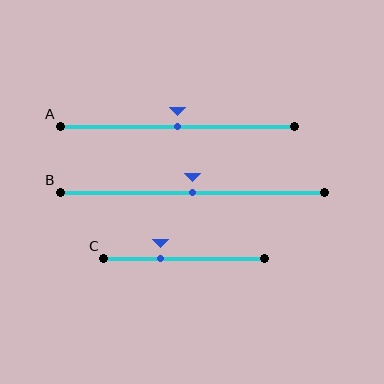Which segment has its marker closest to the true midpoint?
Segment A has its marker closest to the true midpoint.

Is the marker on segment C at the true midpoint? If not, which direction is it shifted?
No, the marker on segment C is shifted to the left by about 15% of the segment length.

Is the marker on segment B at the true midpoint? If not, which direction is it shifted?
Yes, the marker on segment B is at the true midpoint.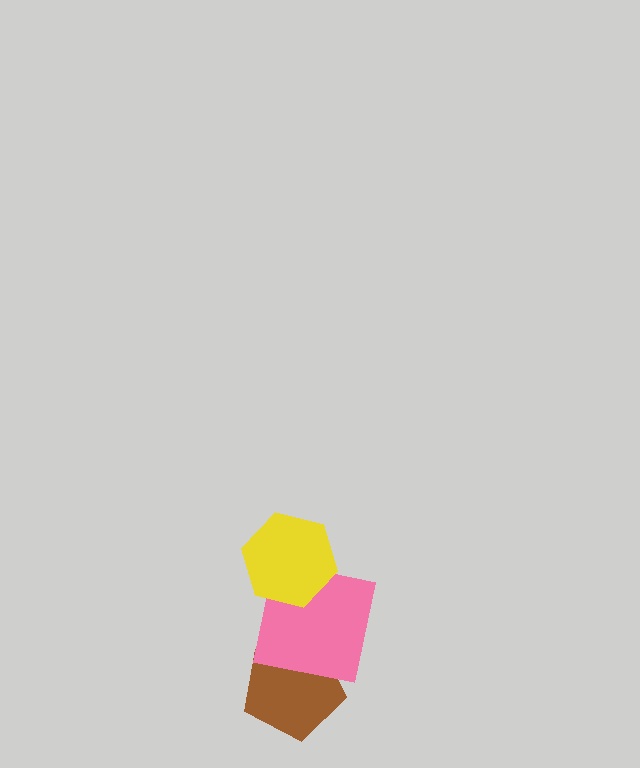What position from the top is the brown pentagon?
The brown pentagon is 3rd from the top.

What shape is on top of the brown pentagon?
The pink square is on top of the brown pentagon.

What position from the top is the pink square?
The pink square is 2nd from the top.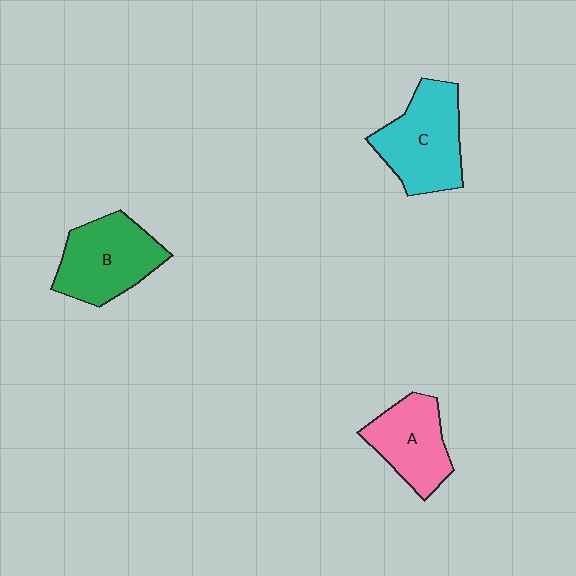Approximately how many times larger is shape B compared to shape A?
Approximately 1.2 times.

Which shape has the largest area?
Shape C (cyan).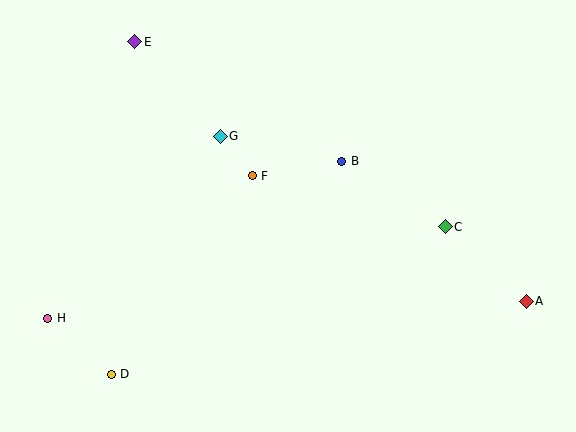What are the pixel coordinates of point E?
Point E is at (135, 42).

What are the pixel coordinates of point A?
Point A is at (527, 301).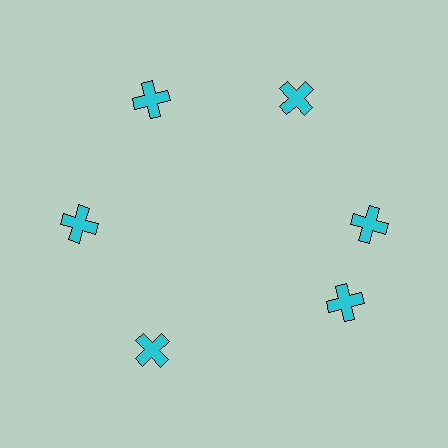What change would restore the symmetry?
The symmetry would be restored by rotating it back into even spacing with its neighbors so that all 6 crosses sit at equal angles and equal distance from the center.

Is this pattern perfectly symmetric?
No. The 6 cyan crosses are arranged in a ring, but one element near the 5 o'clock position is rotated out of alignment along the ring, breaking the 6-fold rotational symmetry.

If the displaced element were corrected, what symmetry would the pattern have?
It would have 6-fold rotational symmetry — the pattern would map onto itself every 60 degrees.